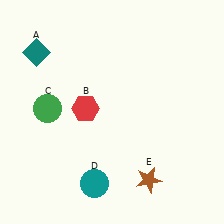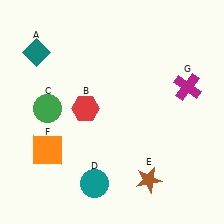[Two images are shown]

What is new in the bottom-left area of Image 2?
An orange square (F) was added in the bottom-left area of Image 2.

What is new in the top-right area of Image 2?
A magenta cross (G) was added in the top-right area of Image 2.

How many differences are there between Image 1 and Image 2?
There are 2 differences between the two images.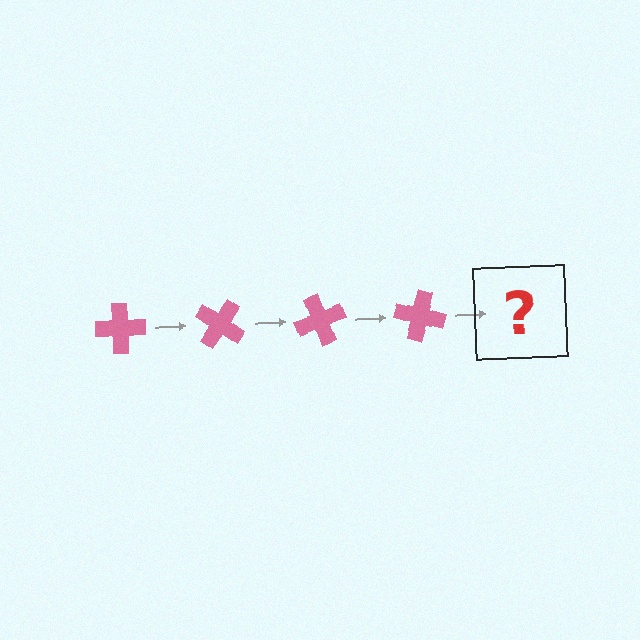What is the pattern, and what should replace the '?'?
The pattern is that the cross rotates 35 degrees each step. The '?' should be a pink cross rotated 140 degrees.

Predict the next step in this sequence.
The next step is a pink cross rotated 140 degrees.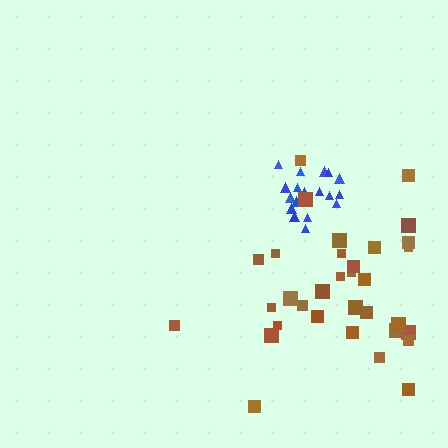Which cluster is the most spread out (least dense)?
Brown.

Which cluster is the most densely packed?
Blue.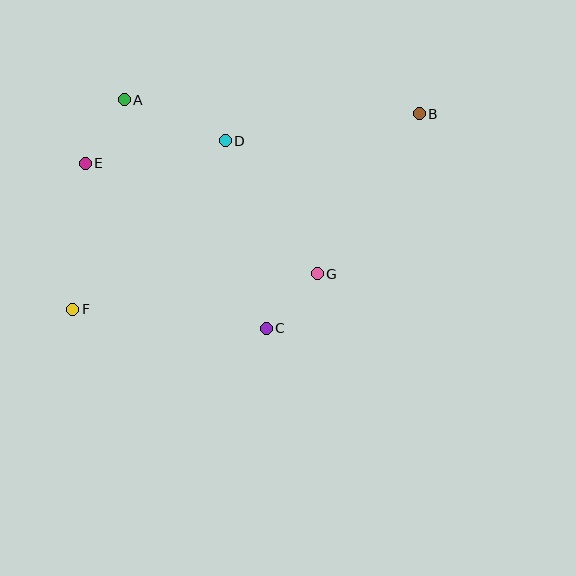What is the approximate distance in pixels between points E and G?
The distance between E and G is approximately 257 pixels.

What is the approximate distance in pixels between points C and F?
The distance between C and F is approximately 194 pixels.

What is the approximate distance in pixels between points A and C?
The distance between A and C is approximately 269 pixels.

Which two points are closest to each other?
Points A and E are closest to each other.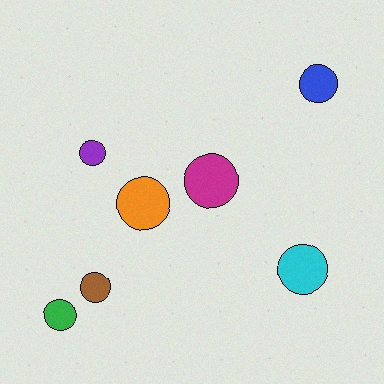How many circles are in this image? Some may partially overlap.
There are 7 circles.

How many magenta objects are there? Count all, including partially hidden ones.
There is 1 magenta object.